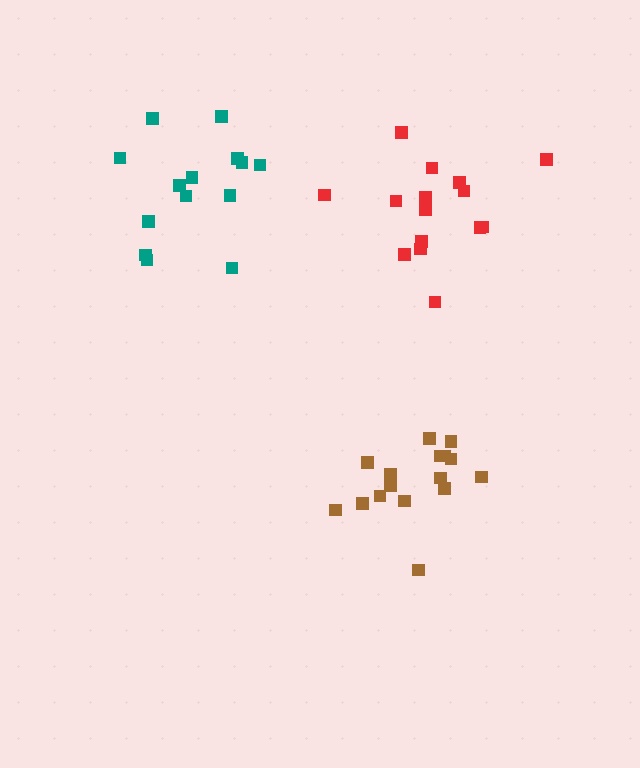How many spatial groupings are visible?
There are 3 spatial groupings.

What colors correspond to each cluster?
The clusters are colored: red, brown, teal.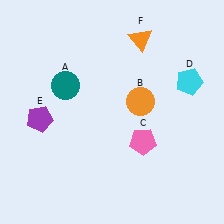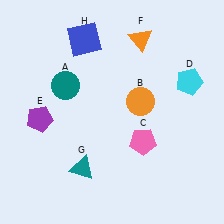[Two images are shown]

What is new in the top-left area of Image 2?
A blue square (H) was added in the top-left area of Image 2.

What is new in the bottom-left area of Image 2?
A teal triangle (G) was added in the bottom-left area of Image 2.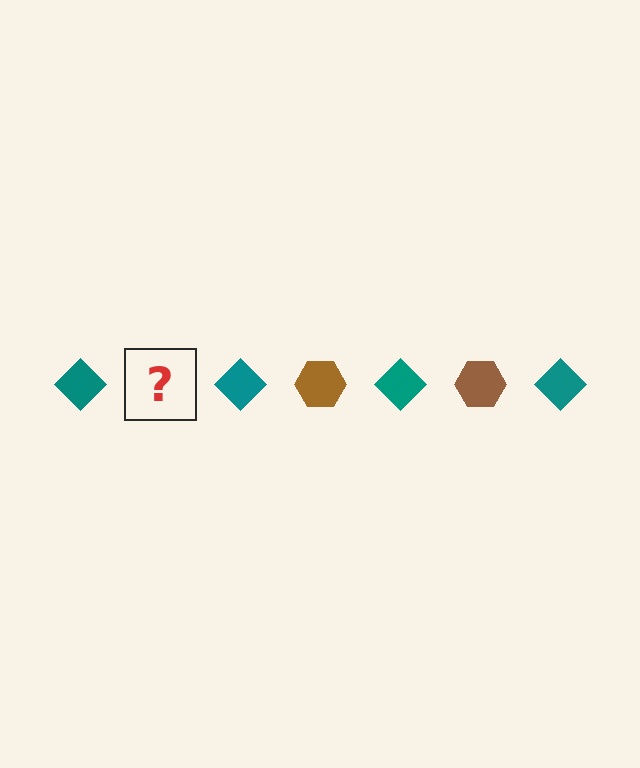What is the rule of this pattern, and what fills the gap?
The rule is that the pattern alternates between teal diamond and brown hexagon. The gap should be filled with a brown hexagon.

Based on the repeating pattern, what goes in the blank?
The blank should be a brown hexagon.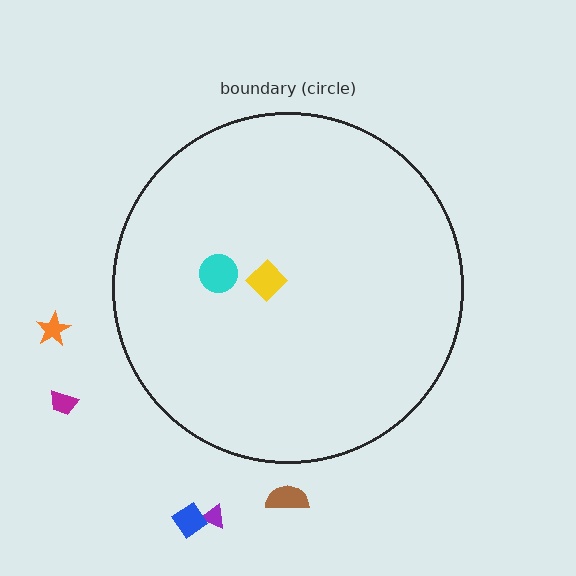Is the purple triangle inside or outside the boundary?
Outside.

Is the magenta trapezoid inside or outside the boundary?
Outside.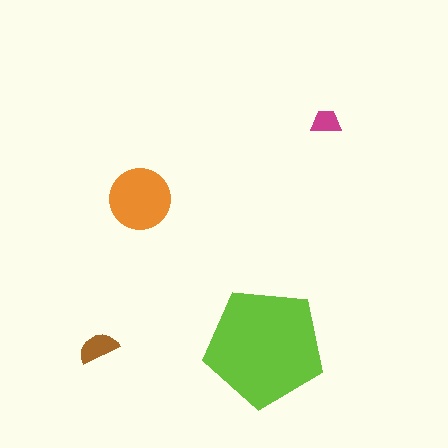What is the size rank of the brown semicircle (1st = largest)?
3rd.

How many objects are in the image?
There are 4 objects in the image.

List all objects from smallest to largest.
The magenta trapezoid, the brown semicircle, the orange circle, the lime pentagon.